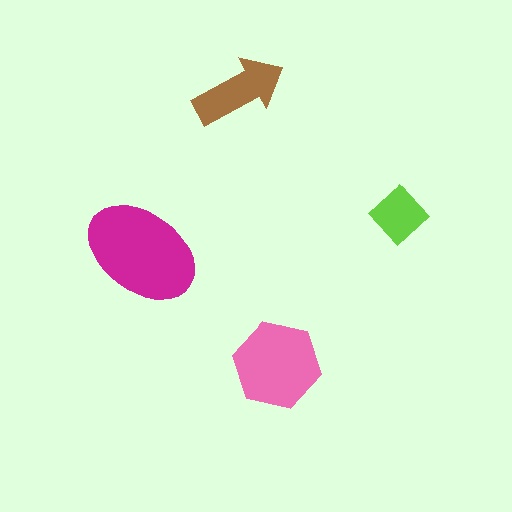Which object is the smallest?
The lime diamond.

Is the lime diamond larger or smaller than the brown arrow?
Smaller.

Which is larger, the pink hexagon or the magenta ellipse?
The magenta ellipse.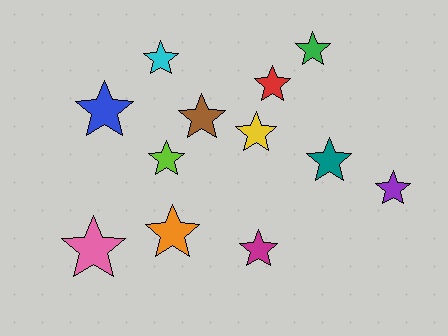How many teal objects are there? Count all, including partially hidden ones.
There is 1 teal object.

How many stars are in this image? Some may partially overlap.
There are 12 stars.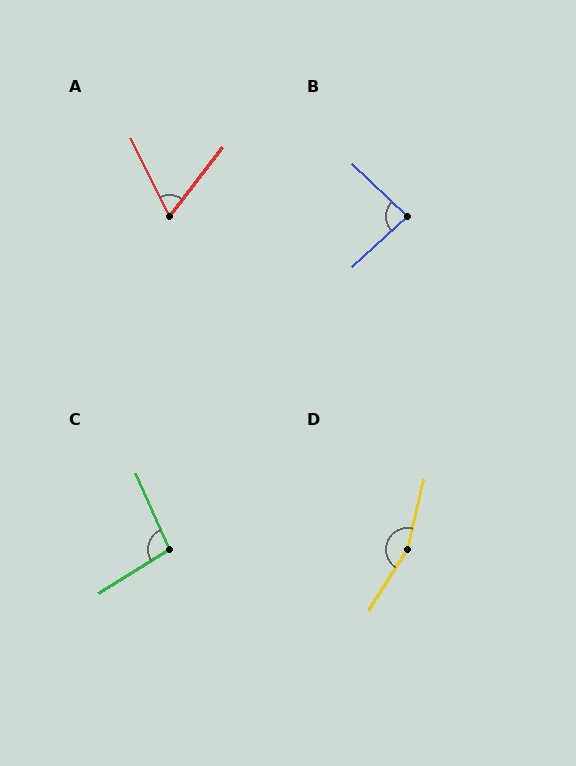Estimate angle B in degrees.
Approximately 86 degrees.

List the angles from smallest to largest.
A (64°), B (86°), C (98°), D (162°).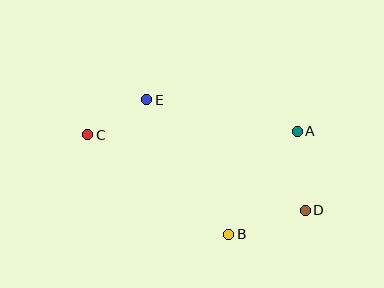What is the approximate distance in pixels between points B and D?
The distance between B and D is approximately 81 pixels.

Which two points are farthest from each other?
Points C and D are farthest from each other.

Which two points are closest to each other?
Points C and E are closest to each other.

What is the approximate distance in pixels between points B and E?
The distance between B and E is approximately 157 pixels.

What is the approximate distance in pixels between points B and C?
The distance between B and C is approximately 173 pixels.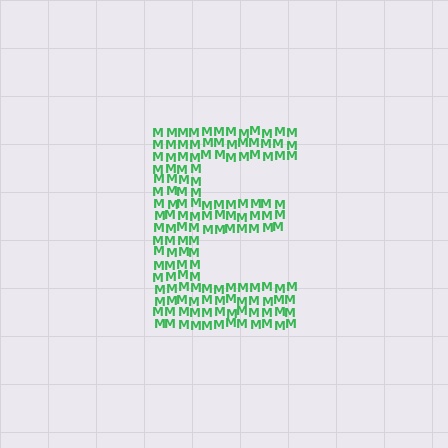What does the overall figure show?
The overall figure shows the letter E.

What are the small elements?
The small elements are letter M's.